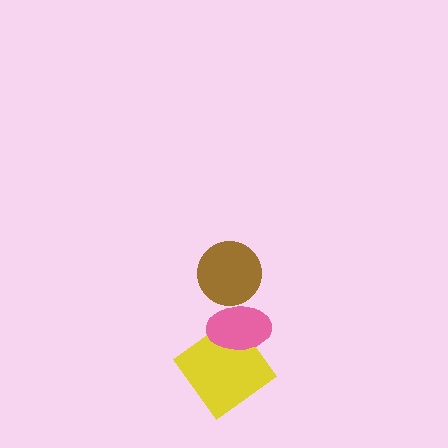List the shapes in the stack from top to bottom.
From top to bottom: the brown circle, the pink ellipse, the yellow diamond.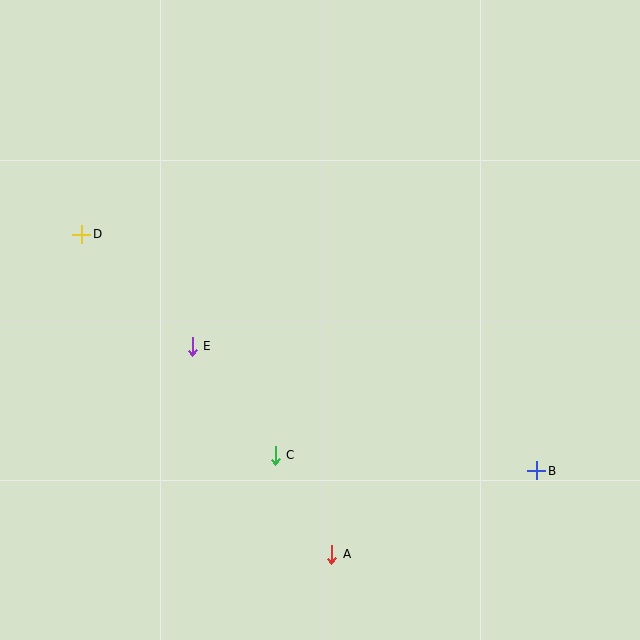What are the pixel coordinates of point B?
Point B is at (537, 471).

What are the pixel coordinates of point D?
Point D is at (82, 234).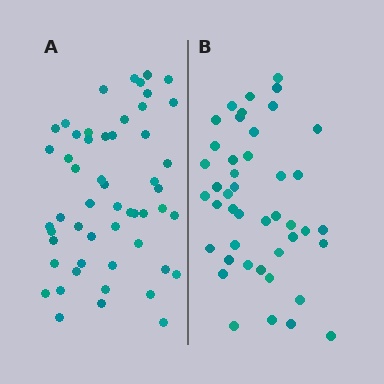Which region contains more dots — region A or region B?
Region A (the left region) has more dots.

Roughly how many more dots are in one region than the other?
Region A has roughly 8 or so more dots than region B.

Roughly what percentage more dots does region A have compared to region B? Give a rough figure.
About 20% more.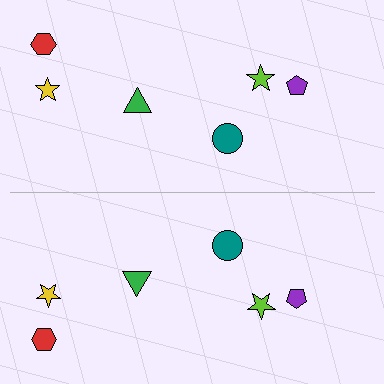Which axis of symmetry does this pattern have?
The pattern has a horizontal axis of symmetry running through the center of the image.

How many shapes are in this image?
There are 12 shapes in this image.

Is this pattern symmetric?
Yes, this pattern has bilateral (reflection) symmetry.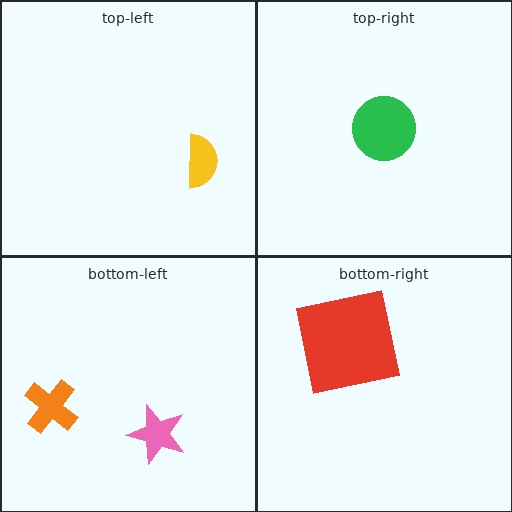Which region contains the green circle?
The top-right region.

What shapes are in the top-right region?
The green circle.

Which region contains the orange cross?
The bottom-left region.